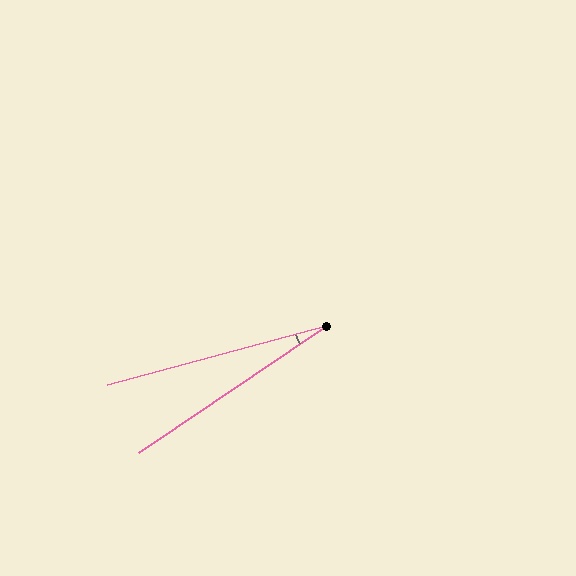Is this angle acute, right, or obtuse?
It is acute.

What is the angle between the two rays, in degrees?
Approximately 19 degrees.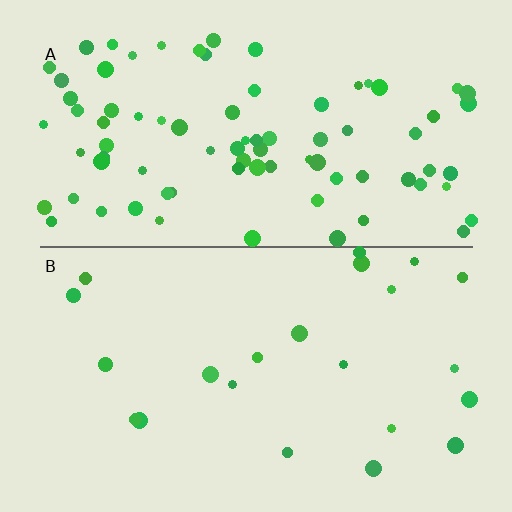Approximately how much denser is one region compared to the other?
Approximately 3.6× — region A over region B.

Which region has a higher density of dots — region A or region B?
A (the top).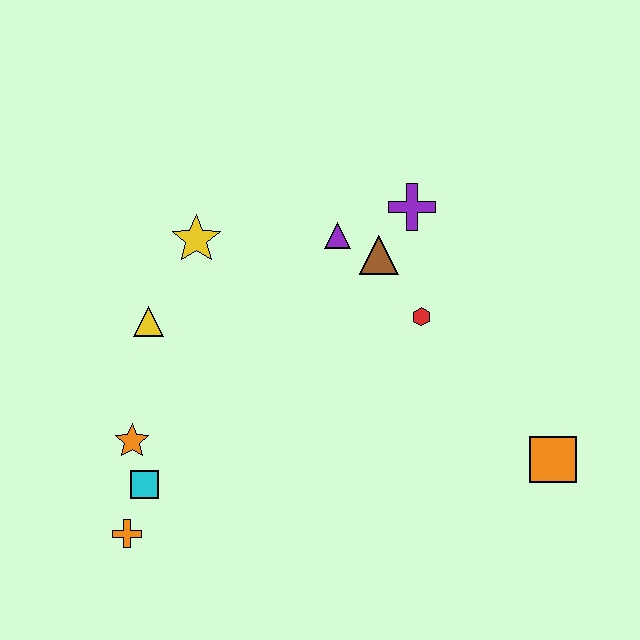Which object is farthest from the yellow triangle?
The orange square is farthest from the yellow triangle.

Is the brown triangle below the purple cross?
Yes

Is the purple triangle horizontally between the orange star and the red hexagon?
Yes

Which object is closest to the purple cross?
The brown triangle is closest to the purple cross.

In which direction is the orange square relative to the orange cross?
The orange square is to the right of the orange cross.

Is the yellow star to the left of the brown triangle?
Yes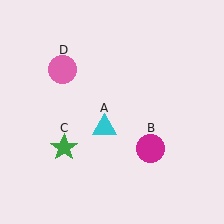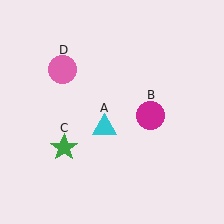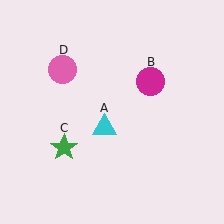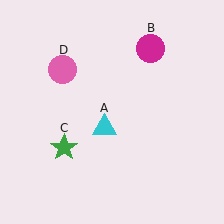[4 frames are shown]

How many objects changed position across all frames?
1 object changed position: magenta circle (object B).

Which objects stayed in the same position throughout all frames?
Cyan triangle (object A) and green star (object C) and pink circle (object D) remained stationary.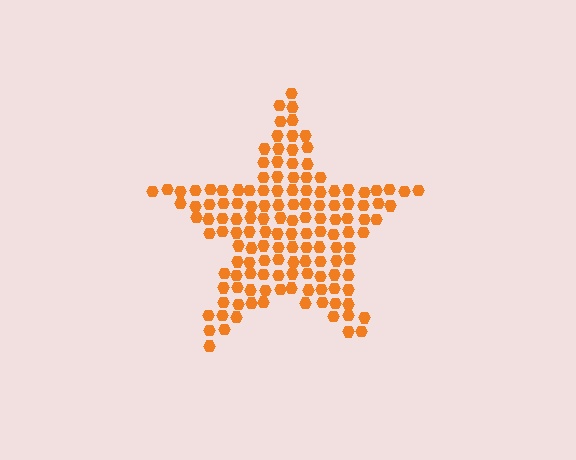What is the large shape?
The large shape is a star.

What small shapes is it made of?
It is made of small hexagons.